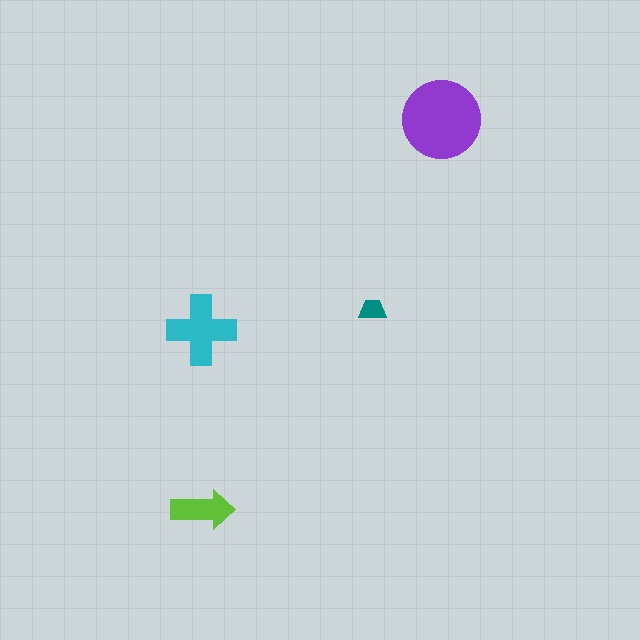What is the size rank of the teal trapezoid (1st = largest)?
4th.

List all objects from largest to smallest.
The purple circle, the cyan cross, the lime arrow, the teal trapezoid.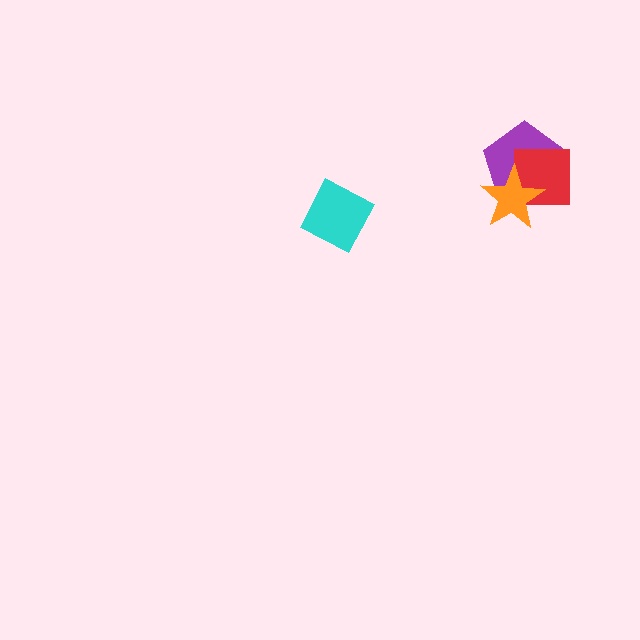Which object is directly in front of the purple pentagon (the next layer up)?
The red square is directly in front of the purple pentagon.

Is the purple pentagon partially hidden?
Yes, it is partially covered by another shape.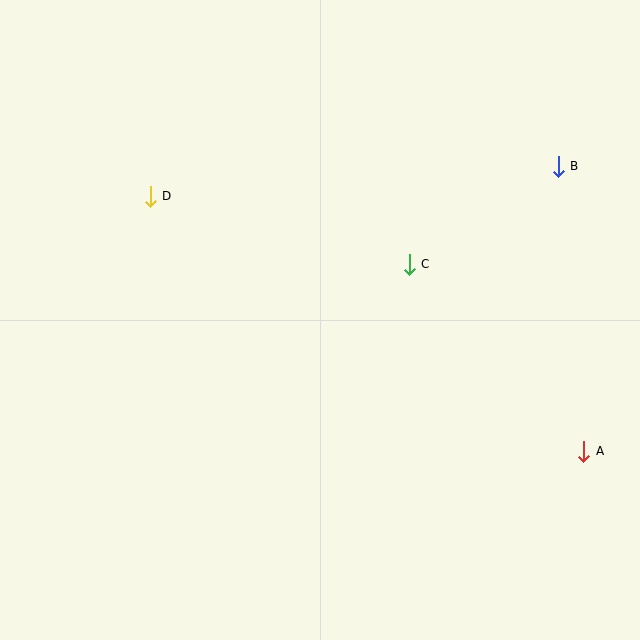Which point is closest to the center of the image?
Point C at (409, 264) is closest to the center.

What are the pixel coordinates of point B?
Point B is at (558, 166).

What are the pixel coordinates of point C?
Point C is at (409, 264).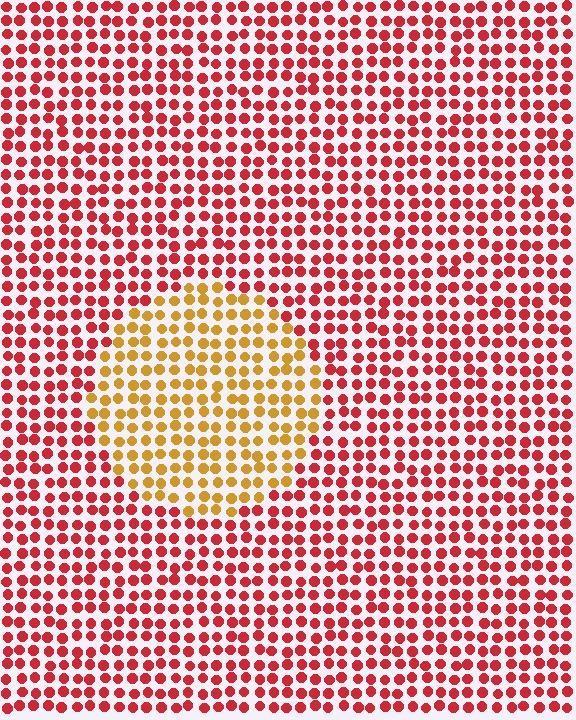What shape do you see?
I see a circle.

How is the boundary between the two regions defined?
The boundary is defined purely by a slight shift in hue (about 44 degrees). Spacing, size, and orientation are identical on both sides.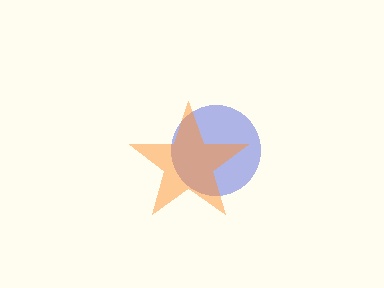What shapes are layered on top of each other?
The layered shapes are: a blue circle, an orange star.